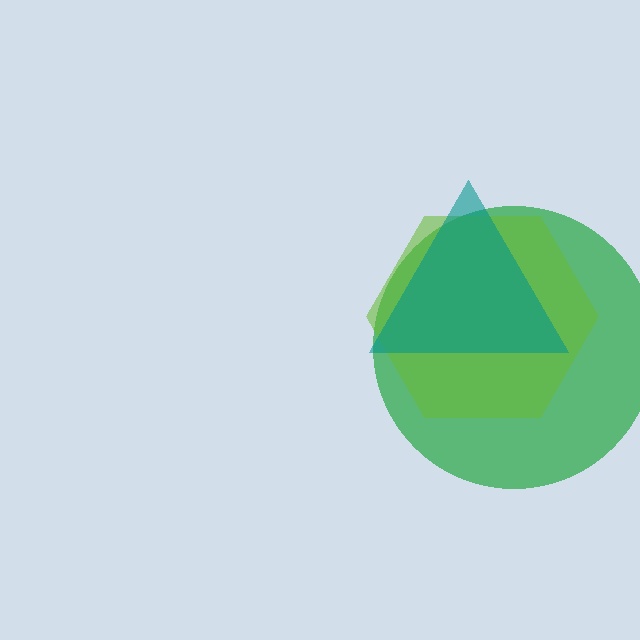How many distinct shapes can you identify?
There are 3 distinct shapes: a green circle, a lime hexagon, a teal triangle.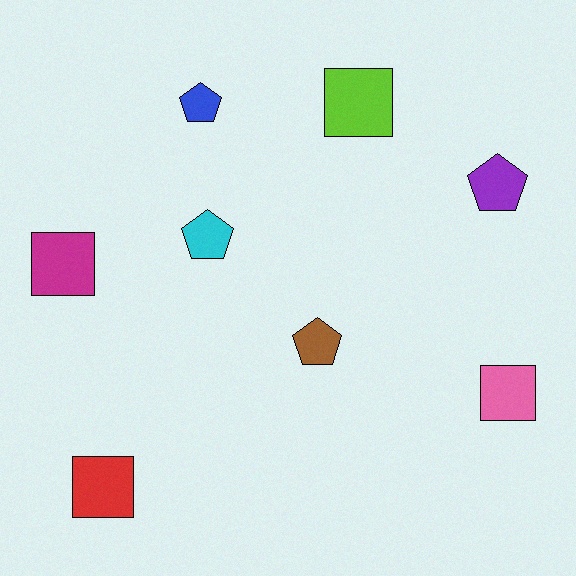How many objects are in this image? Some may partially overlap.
There are 8 objects.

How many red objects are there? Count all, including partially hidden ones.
There is 1 red object.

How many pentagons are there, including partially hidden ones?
There are 4 pentagons.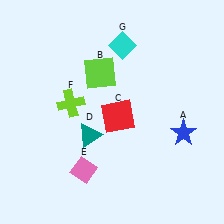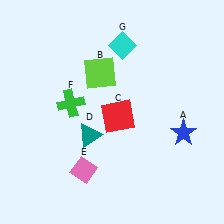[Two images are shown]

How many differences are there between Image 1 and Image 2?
There is 1 difference between the two images.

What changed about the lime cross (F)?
In Image 1, F is lime. In Image 2, it changed to green.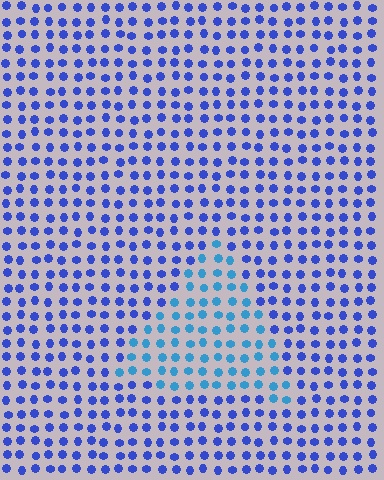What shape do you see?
I see a triangle.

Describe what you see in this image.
The image is filled with small blue elements in a uniform arrangement. A triangle-shaped region is visible where the elements are tinted to a slightly different hue, forming a subtle color boundary.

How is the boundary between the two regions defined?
The boundary is defined purely by a slight shift in hue (about 31 degrees). Spacing, size, and orientation are identical on both sides.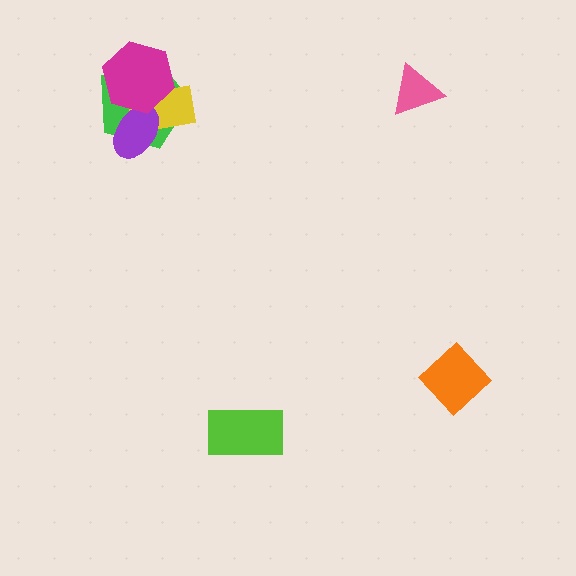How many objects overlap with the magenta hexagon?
3 objects overlap with the magenta hexagon.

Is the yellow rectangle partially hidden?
Yes, it is partially covered by another shape.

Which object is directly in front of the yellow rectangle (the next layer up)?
The purple ellipse is directly in front of the yellow rectangle.